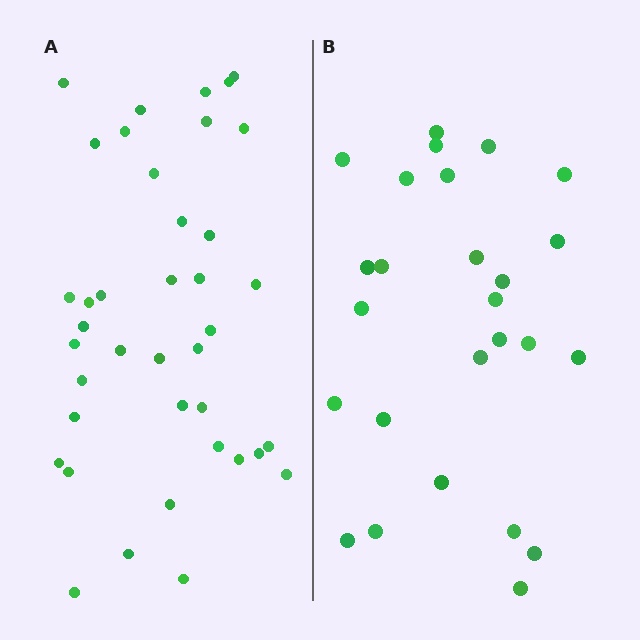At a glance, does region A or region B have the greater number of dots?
Region A (the left region) has more dots.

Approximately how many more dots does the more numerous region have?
Region A has approximately 15 more dots than region B.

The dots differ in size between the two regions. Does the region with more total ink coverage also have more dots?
No. Region B has more total ink coverage because its dots are larger, but region A actually contains more individual dots. Total area can be misleading — the number of items is what matters here.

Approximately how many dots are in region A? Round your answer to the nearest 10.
About 40 dots. (The exact count is 39, which rounds to 40.)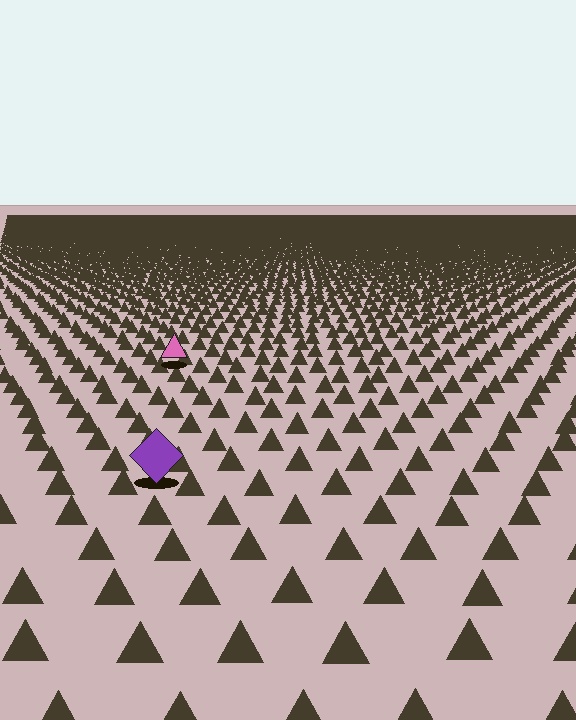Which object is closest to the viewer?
The purple diamond is closest. The texture marks near it are larger and more spread out.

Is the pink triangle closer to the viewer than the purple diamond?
No. The purple diamond is closer — you can tell from the texture gradient: the ground texture is coarser near it.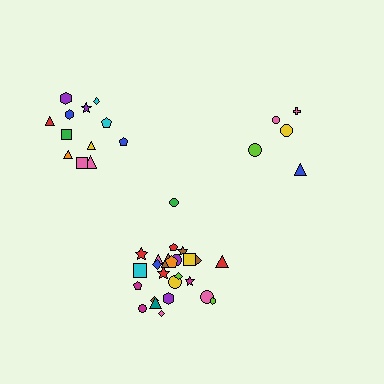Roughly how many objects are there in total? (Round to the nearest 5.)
Roughly 40 objects in total.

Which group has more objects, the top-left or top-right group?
The top-left group.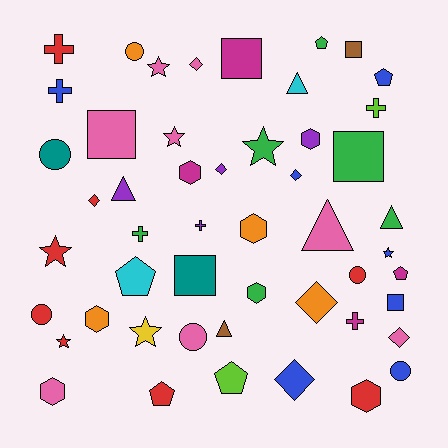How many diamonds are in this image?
There are 7 diamonds.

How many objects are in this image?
There are 50 objects.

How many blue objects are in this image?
There are 7 blue objects.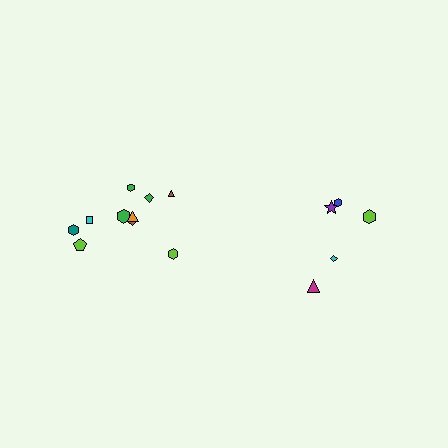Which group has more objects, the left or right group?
The left group.